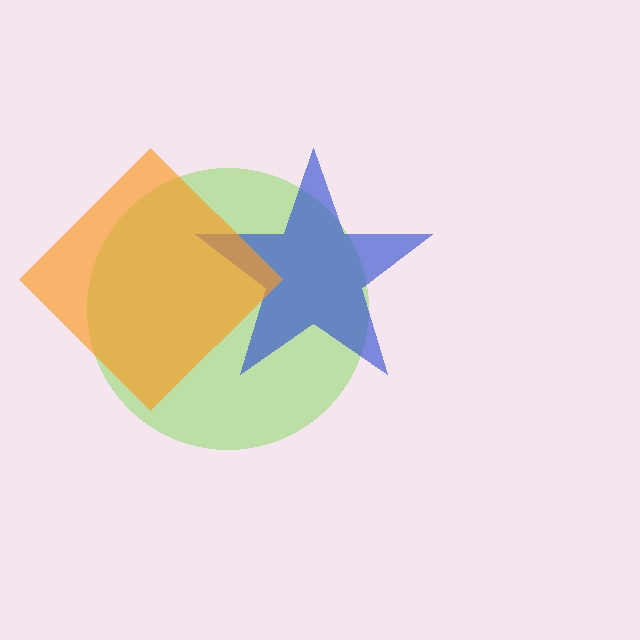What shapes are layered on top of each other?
The layered shapes are: a lime circle, a blue star, an orange diamond.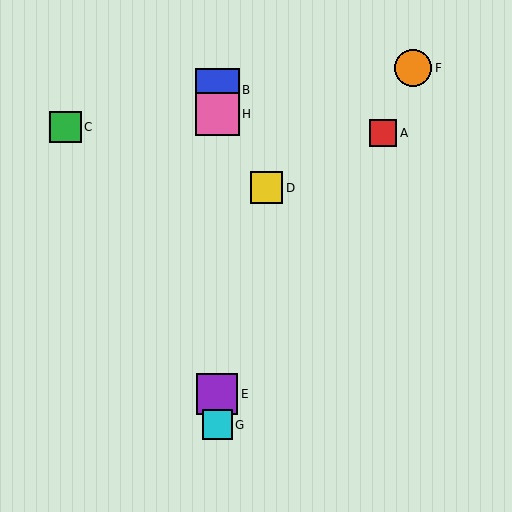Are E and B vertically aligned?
Yes, both are at x≈217.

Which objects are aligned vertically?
Objects B, E, G, H are aligned vertically.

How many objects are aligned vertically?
4 objects (B, E, G, H) are aligned vertically.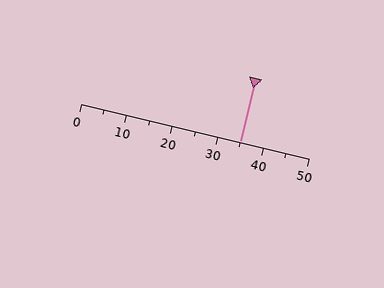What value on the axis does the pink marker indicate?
The marker indicates approximately 35.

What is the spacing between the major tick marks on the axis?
The major ticks are spaced 10 apart.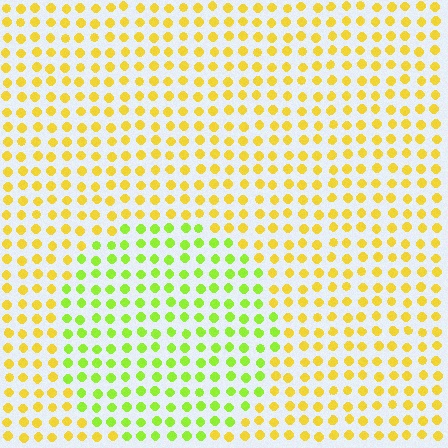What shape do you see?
I see a circle.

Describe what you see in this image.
The image is filled with small yellow elements in a uniform arrangement. A circle-shaped region is visible where the elements are tinted to a slightly different hue, forming a subtle color boundary.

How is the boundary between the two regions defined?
The boundary is defined purely by a slight shift in hue (about 40 degrees). Spacing, size, and orientation are identical on both sides.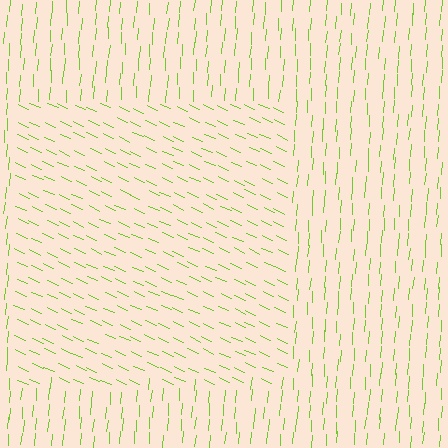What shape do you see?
I see a rectangle.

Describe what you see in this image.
The image is filled with small lime line segments. A rectangle region in the image has lines oriented differently from the surrounding lines, creating a visible texture boundary.